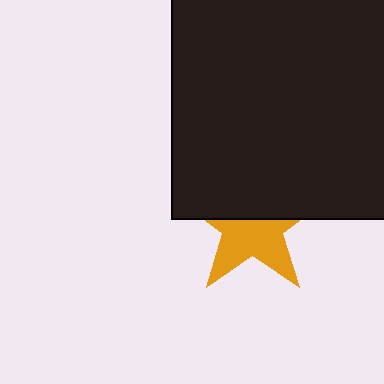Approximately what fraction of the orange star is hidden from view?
Roughly 48% of the orange star is hidden behind the black square.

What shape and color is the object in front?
The object in front is a black square.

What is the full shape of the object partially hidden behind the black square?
The partially hidden object is an orange star.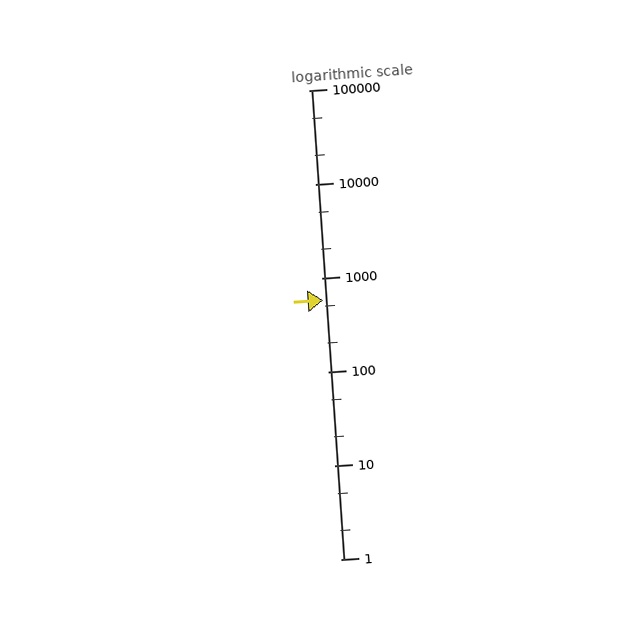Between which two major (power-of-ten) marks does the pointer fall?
The pointer is between 100 and 1000.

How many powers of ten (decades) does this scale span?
The scale spans 5 decades, from 1 to 100000.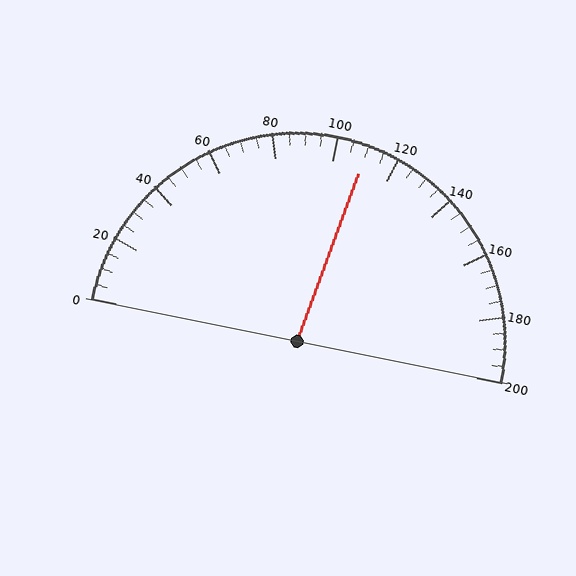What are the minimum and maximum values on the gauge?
The gauge ranges from 0 to 200.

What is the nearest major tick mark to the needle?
The nearest major tick mark is 120.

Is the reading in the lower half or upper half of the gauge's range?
The reading is in the upper half of the range (0 to 200).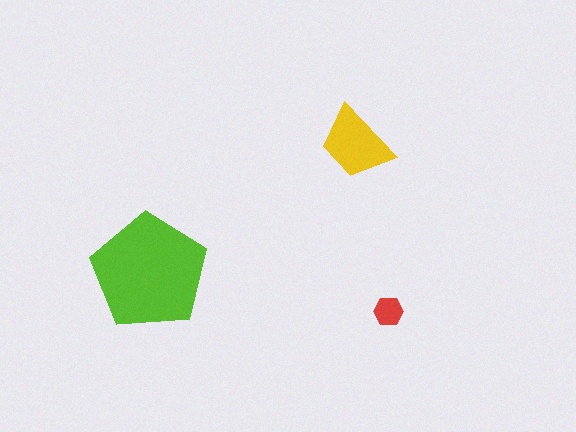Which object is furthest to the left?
The lime pentagon is leftmost.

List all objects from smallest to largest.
The red hexagon, the yellow trapezoid, the lime pentagon.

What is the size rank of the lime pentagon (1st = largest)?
1st.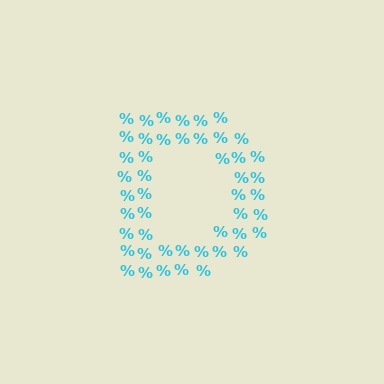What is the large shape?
The large shape is the letter D.